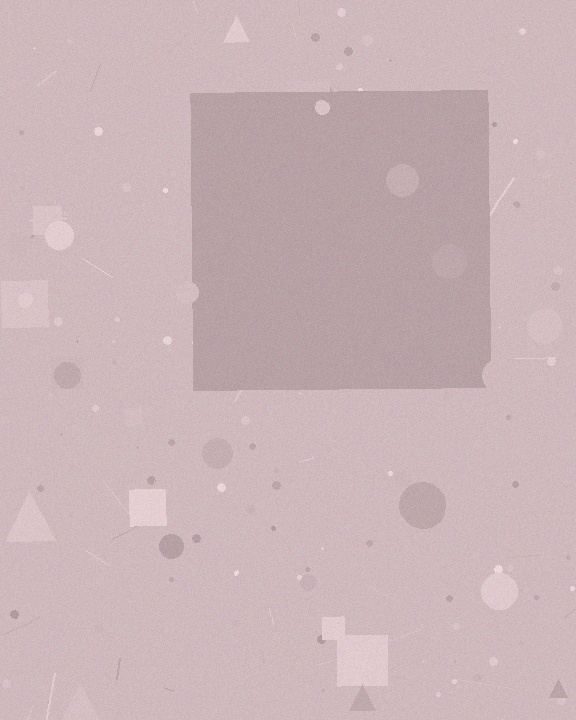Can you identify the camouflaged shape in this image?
The camouflaged shape is a square.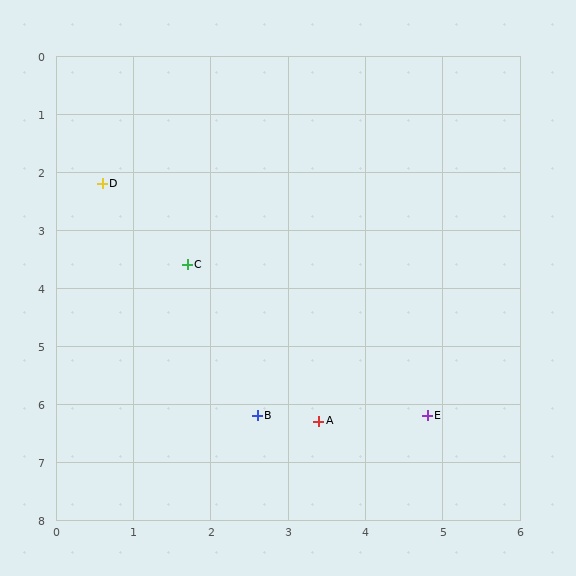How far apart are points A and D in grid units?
Points A and D are about 5.0 grid units apart.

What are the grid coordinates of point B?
Point B is at approximately (2.6, 6.2).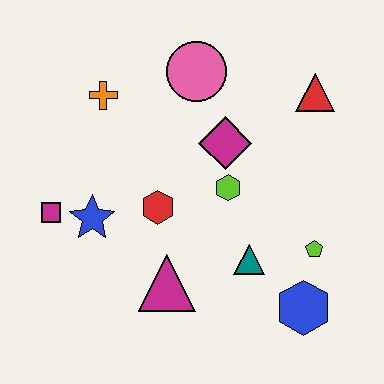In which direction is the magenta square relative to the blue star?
The magenta square is to the left of the blue star.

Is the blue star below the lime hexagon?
Yes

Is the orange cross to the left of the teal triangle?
Yes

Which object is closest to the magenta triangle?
The red hexagon is closest to the magenta triangle.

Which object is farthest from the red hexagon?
The red triangle is farthest from the red hexagon.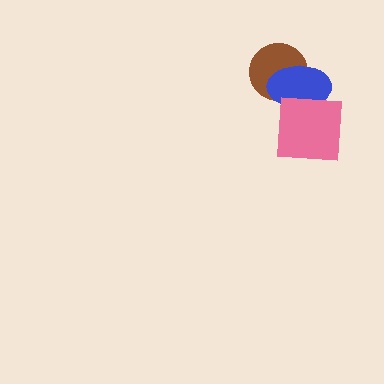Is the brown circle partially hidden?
Yes, it is partially covered by another shape.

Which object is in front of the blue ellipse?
The pink square is in front of the blue ellipse.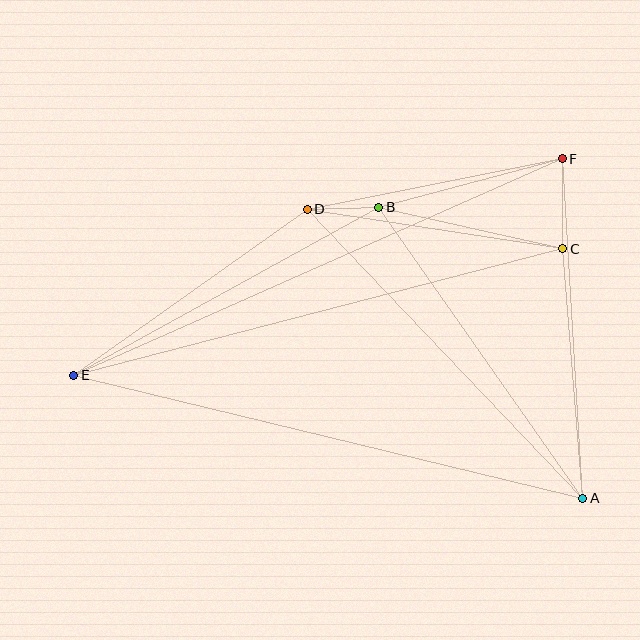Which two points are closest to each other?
Points B and D are closest to each other.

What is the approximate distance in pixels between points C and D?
The distance between C and D is approximately 259 pixels.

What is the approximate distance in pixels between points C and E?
The distance between C and E is approximately 505 pixels.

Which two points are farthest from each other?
Points E and F are farthest from each other.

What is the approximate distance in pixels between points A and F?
The distance between A and F is approximately 340 pixels.